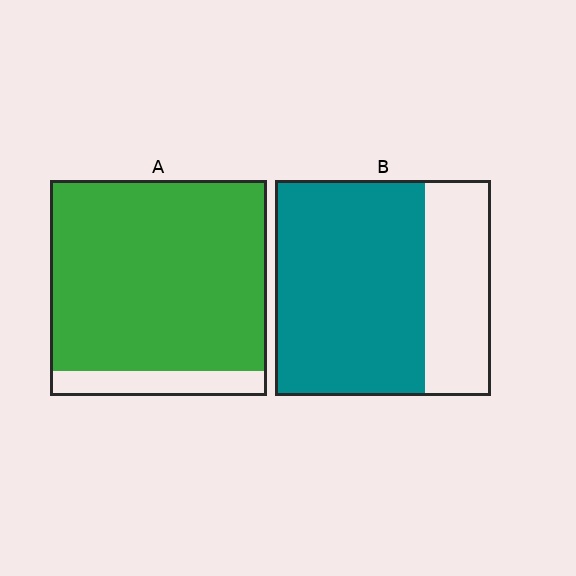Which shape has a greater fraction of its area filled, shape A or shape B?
Shape A.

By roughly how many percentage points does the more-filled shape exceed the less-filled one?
By roughly 20 percentage points (A over B).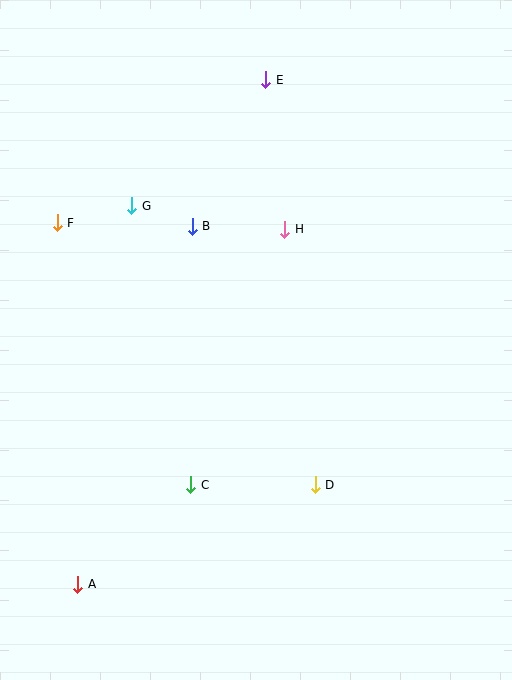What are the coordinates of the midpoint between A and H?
The midpoint between A and H is at (181, 407).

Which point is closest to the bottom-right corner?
Point D is closest to the bottom-right corner.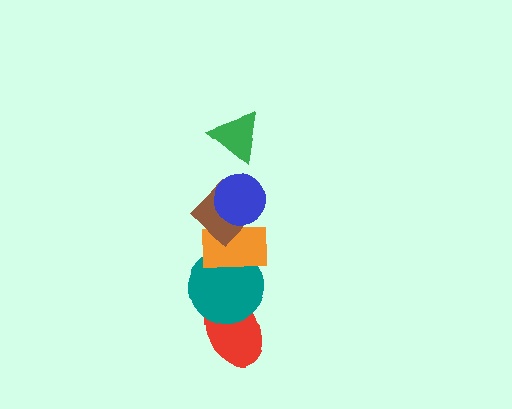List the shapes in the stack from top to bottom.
From top to bottom: the green triangle, the blue circle, the brown diamond, the orange rectangle, the teal circle, the red ellipse.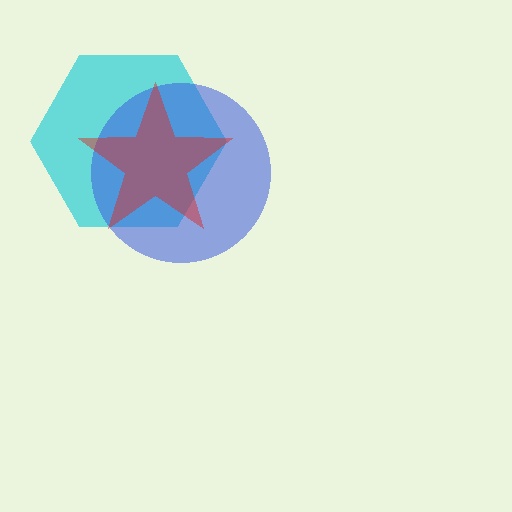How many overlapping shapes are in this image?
There are 3 overlapping shapes in the image.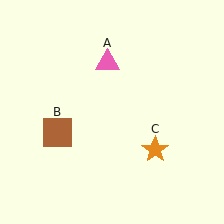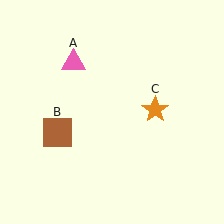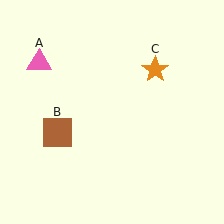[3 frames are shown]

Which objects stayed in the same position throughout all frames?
Brown square (object B) remained stationary.